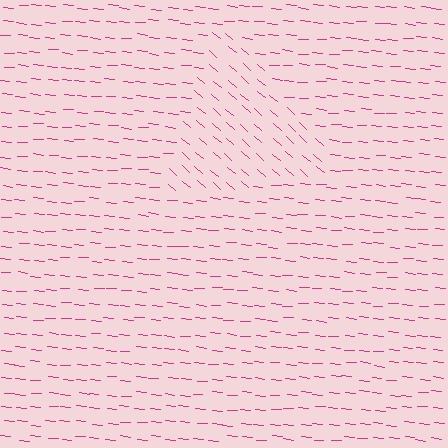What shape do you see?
I see a triangle.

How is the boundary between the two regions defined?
The boundary is defined purely by a change in line orientation (approximately 36 degrees difference). All lines are the same color and thickness.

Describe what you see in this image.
The image is filled with small magenta line segments. A triangle region in the image has lines oriented differently from the surrounding lines, creating a visible texture boundary.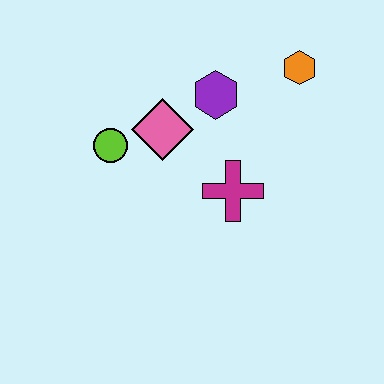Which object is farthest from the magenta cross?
The orange hexagon is farthest from the magenta cross.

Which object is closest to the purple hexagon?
The pink diamond is closest to the purple hexagon.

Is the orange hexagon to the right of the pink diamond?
Yes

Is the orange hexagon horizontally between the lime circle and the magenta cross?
No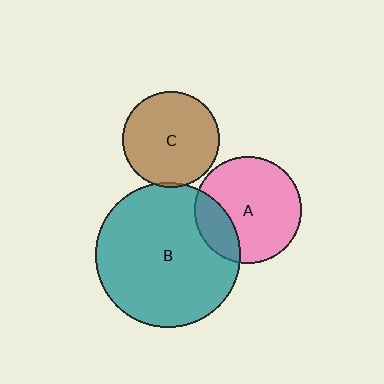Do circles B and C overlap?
Yes.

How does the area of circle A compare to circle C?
Approximately 1.2 times.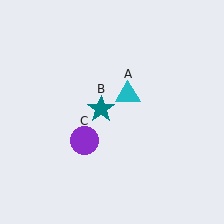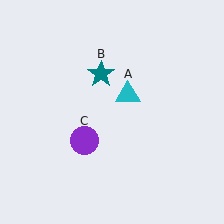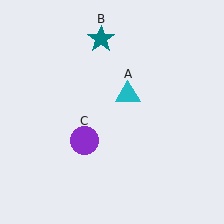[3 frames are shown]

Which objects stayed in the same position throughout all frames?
Cyan triangle (object A) and purple circle (object C) remained stationary.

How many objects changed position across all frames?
1 object changed position: teal star (object B).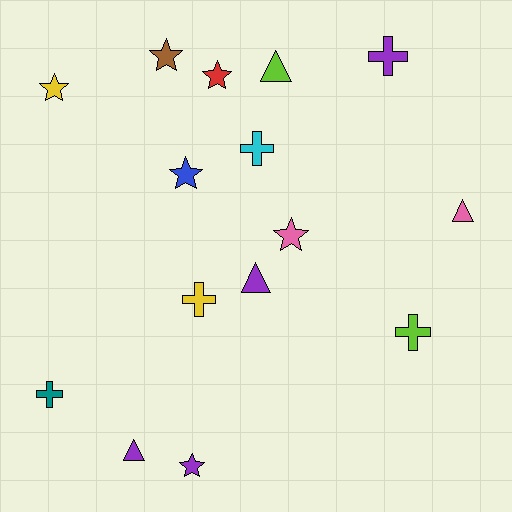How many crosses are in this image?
There are 5 crosses.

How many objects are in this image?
There are 15 objects.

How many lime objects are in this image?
There are 2 lime objects.